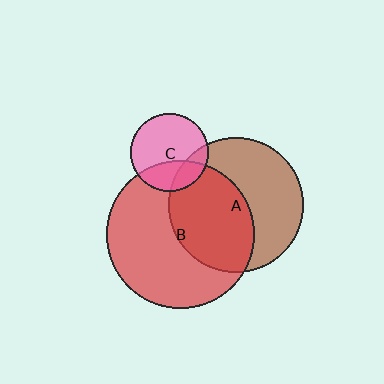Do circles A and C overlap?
Yes.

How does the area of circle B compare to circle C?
Approximately 3.7 times.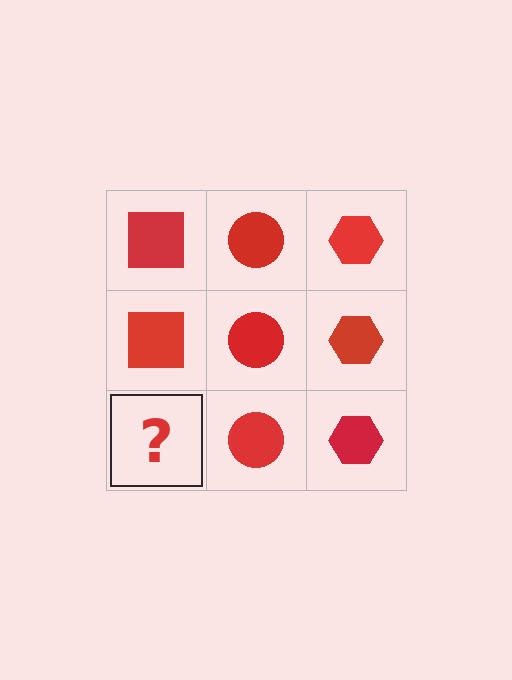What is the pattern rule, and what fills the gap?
The rule is that each column has a consistent shape. The gap should be filled with a red square.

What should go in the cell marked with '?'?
The missing cell should contain a red square.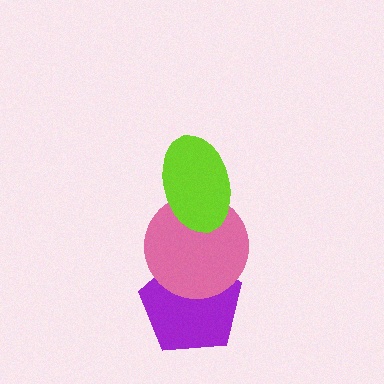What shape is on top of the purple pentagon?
The pink circle is on top of the purple pentagon.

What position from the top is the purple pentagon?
The purple pentagon is 3rd from the top.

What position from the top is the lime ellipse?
The lime ellipse is 1st from the top.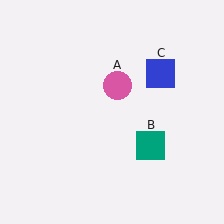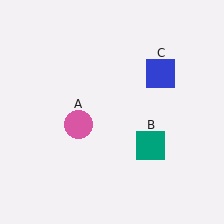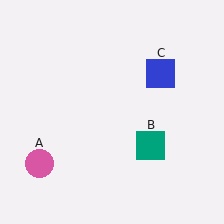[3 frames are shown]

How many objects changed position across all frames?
1 object changed position: pink circle (object A).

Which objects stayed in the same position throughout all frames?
Teal square (object B) and blue square (object C) remained stationary.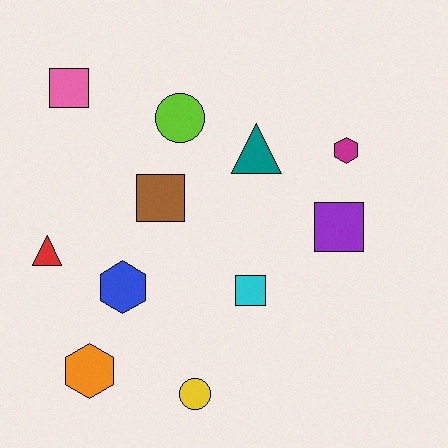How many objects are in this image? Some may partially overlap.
There are 11 objects.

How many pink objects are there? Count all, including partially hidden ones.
There is 1 pink object.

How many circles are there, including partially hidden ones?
There are 2 circles.